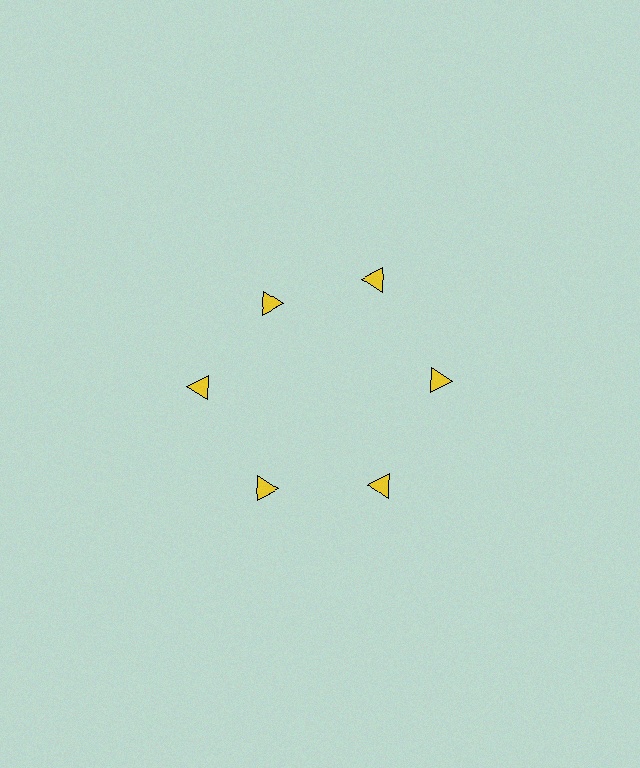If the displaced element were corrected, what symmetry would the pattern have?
It would have 6-fold rotational symmetry — the pattern would map onto itself every 60 degrees.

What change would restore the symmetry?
The symmetry would be restored by moving it outward, back onto the ring so that all 6 triangles sit at equal angles and equal distance from the center.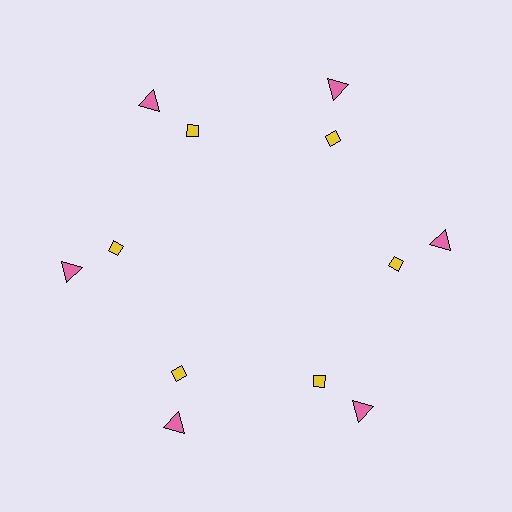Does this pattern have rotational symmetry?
Yes, this pattern has 6-fold rotational symmetry. It looks the same after rotating 60 degrees around the center.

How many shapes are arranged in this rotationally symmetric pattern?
There are 12 shapes, arranged in 6 groups of 2.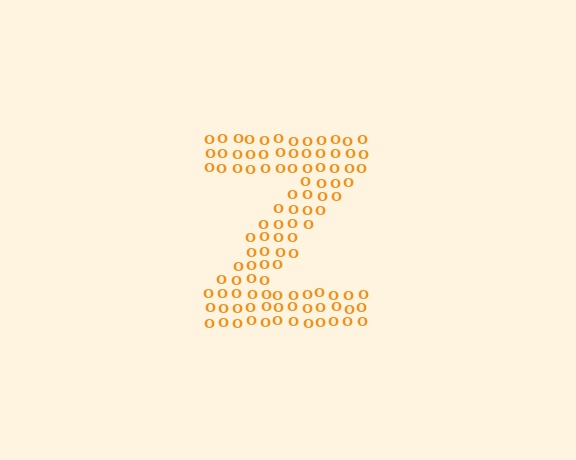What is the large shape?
The large shape is the letter Z.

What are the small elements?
The small elements are letter O's.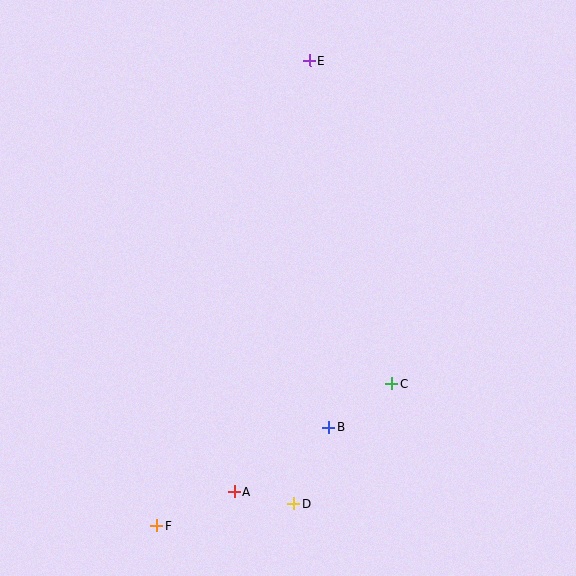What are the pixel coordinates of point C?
Point C is at (391, 384).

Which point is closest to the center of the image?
Point C at (391, 384) is closest to the center.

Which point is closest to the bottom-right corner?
Point C is closest to the bottom-right corner.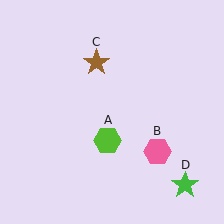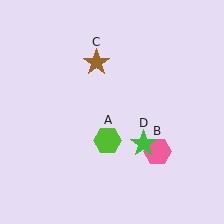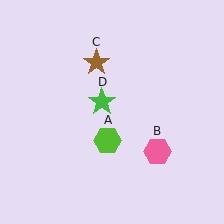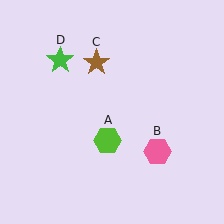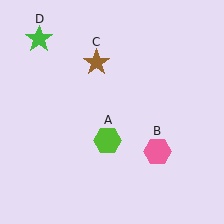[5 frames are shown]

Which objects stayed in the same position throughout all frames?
Lime hexagon (object A) and pink hexagon (object B) and brown star (object C) remained stationary.